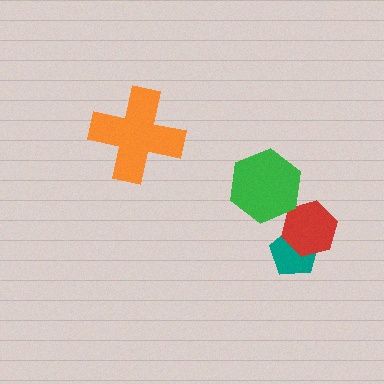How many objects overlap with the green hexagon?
0 objects overlap with the green hexagon.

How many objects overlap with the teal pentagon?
1 object overlaps with the teal pentagon.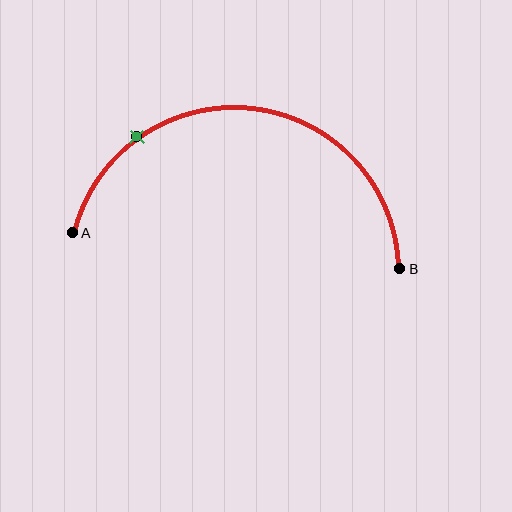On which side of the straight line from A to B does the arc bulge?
The arc bulges above the straight line connecting A and B.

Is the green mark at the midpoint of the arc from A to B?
No. The green mark lies on the arc but is closer to endpoint A. The arc midpoint would be at the point on the curve equidistant along the arc from both A and B.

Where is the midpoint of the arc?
The arc midpoint is the point on the curve farthest from the straight line joining A and B. It sits above that line.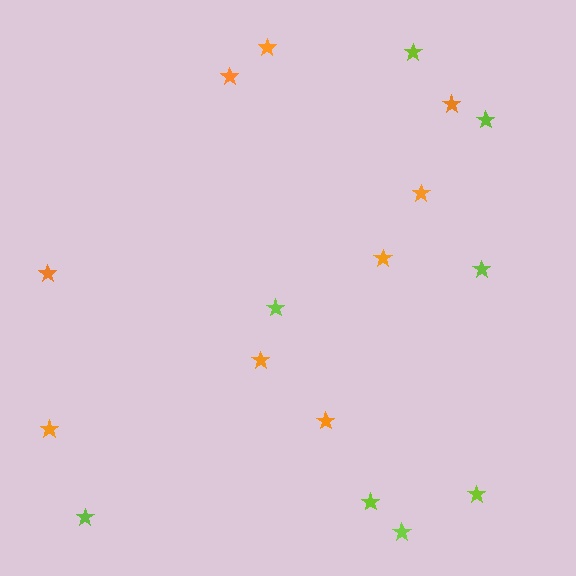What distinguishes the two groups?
There are 2 groups: one group of lime stars (8) and one group of orange stars (9).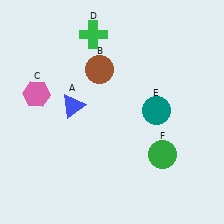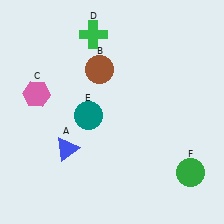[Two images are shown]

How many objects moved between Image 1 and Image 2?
3 objects moved between the two images.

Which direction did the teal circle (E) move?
The teal circle (E) moved left.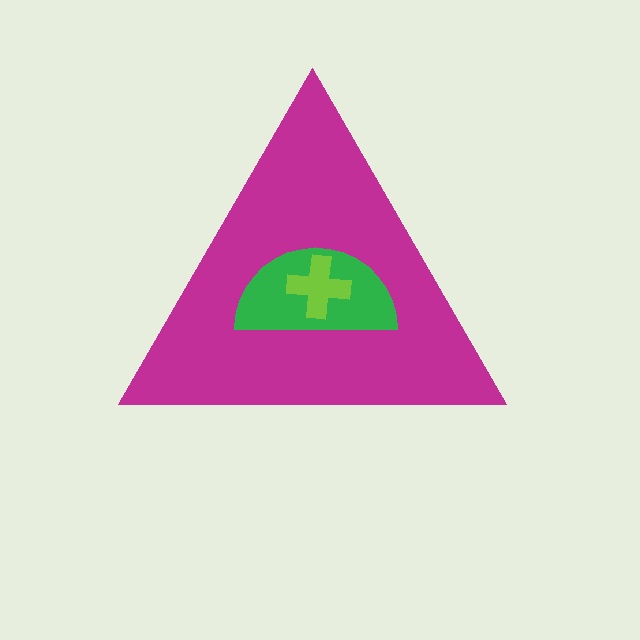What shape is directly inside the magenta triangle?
The green semicircle.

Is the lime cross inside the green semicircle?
Yes.